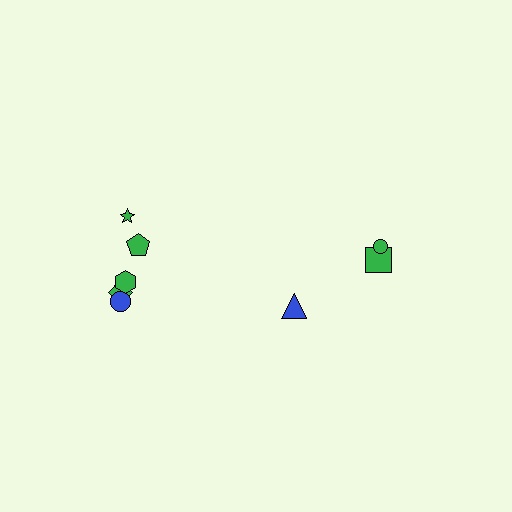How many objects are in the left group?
There are 5 objects.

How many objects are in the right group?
There are 3 objects.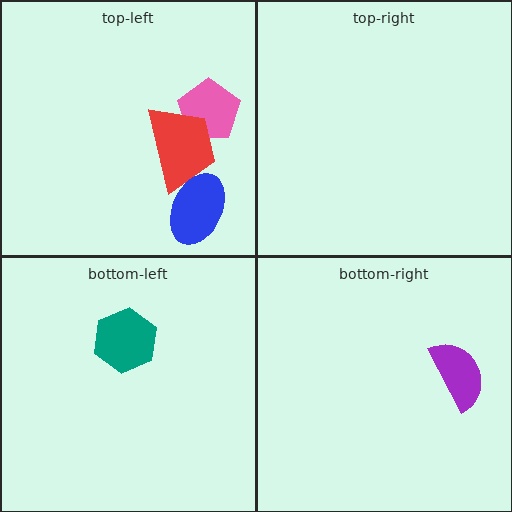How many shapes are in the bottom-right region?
1.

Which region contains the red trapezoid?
The top-left region.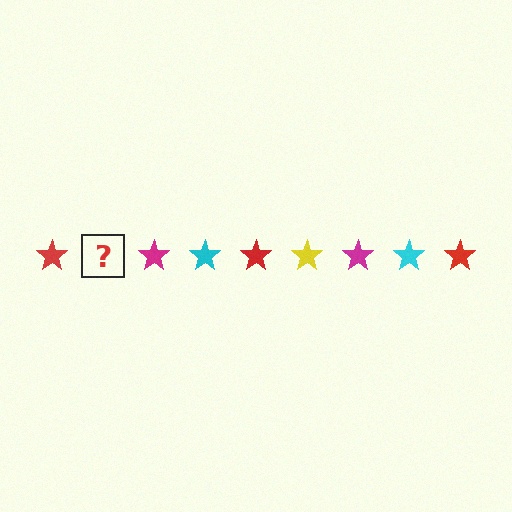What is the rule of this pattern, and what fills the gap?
The rule is that the pattern cycles through red, yellow, magenta, cyan stars. The gap should be filled with a yellow star.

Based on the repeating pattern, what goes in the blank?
The blank should be a yellow star.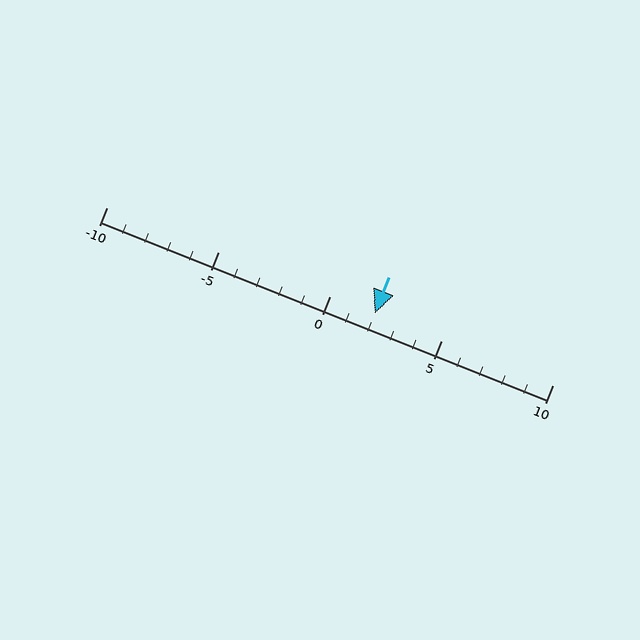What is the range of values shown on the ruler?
The ruler shows values from -10 to 10.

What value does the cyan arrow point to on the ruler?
The cyan arrow points to approximately 2.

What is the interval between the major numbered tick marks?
The major tick marks are spaced 5 units apart.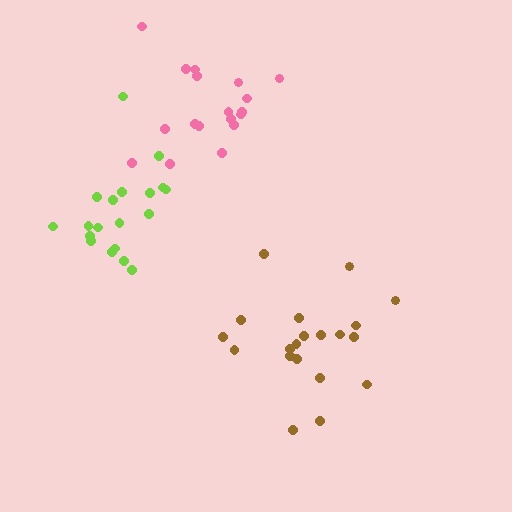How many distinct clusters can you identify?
There are 3 distinct clusters.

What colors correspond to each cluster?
The clusters are colored: lime, brown, pink.